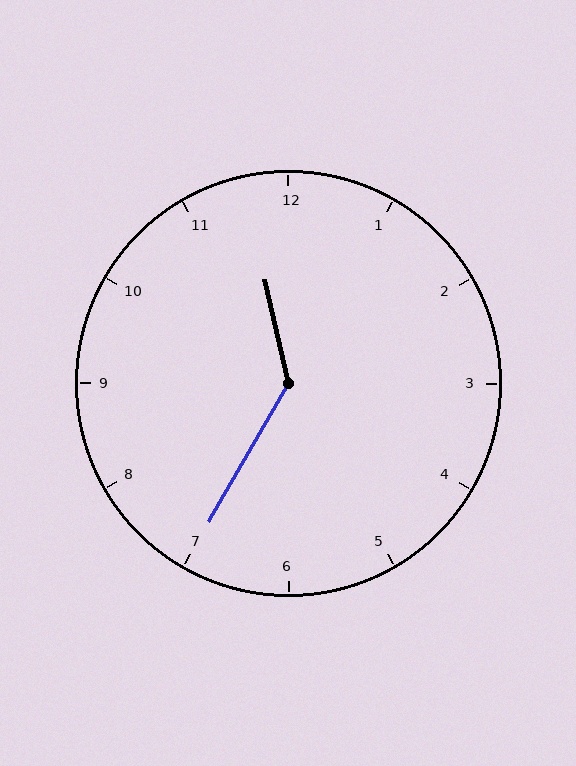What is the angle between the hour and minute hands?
Approximately 138 degrees.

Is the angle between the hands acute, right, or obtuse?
It is obtuse.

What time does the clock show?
11:35.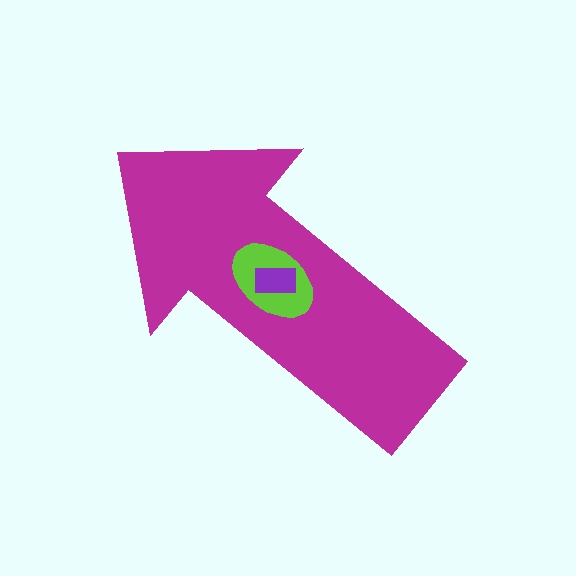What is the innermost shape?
The purple rectangle.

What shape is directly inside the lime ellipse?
The purple rectangle.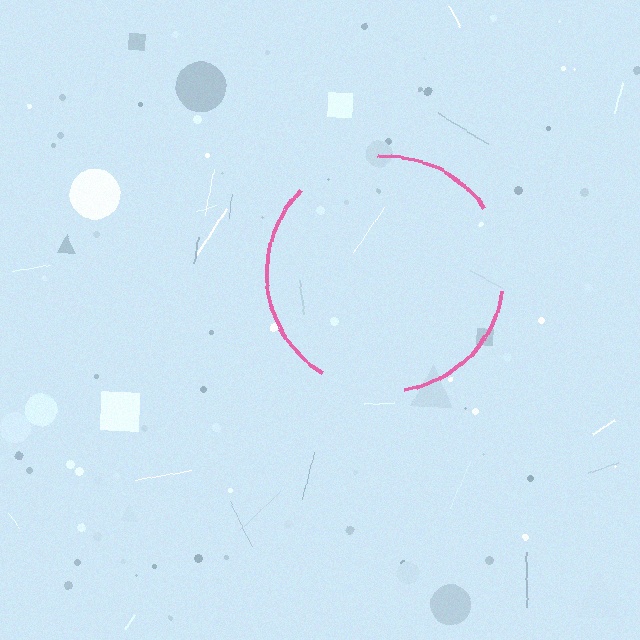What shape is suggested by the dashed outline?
The dashed outline suggests a circle.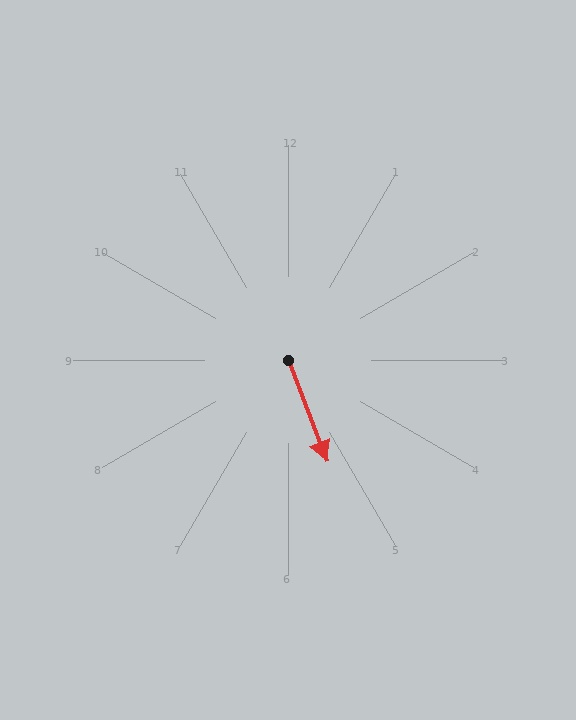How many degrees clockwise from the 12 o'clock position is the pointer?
Approximately 159 degrees.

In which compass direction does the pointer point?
South.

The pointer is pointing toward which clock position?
Roughly 5 o'clock.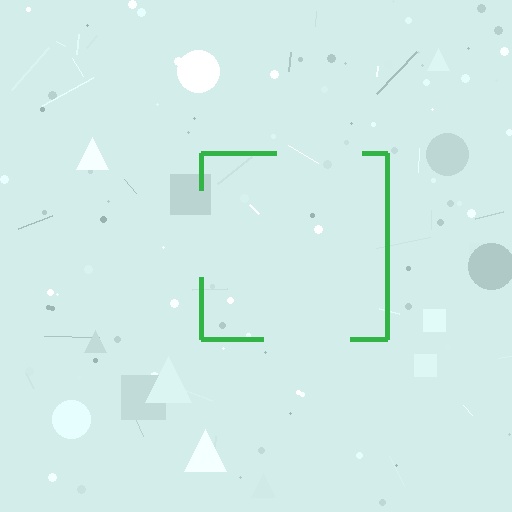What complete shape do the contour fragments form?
The contour fragments form a square.